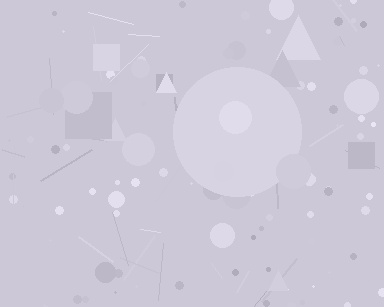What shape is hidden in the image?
A circle is hidden in the image.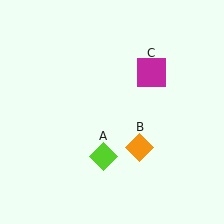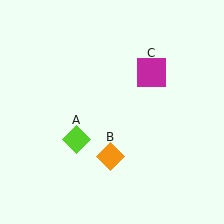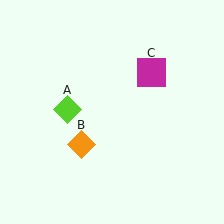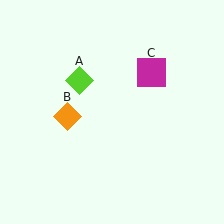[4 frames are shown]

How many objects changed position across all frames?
2 objects changed position: lime diamond (object A), orange diamond (object B).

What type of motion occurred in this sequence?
The lime diamond (object A), orange diamond (object B) rotated clockwise around the center of the scene.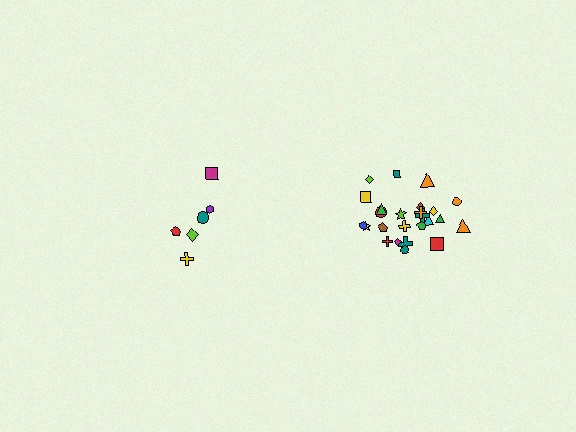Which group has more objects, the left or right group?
The right group.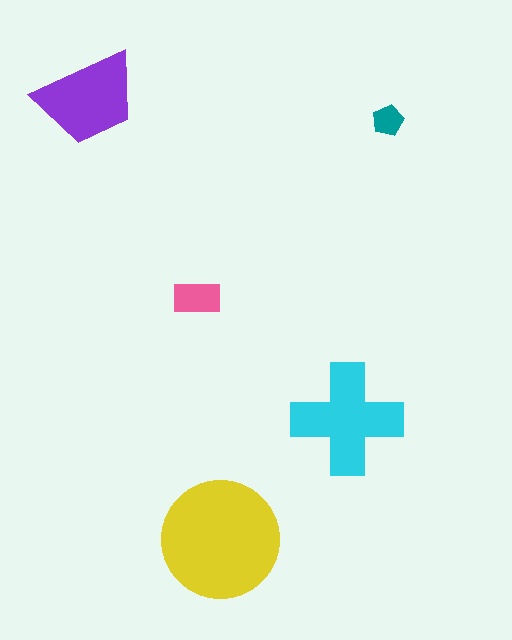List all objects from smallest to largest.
The teal pentagon, the pink rectangle, the purple trapezoid, the cyan cross, the yellow circle.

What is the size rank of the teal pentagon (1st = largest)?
5th.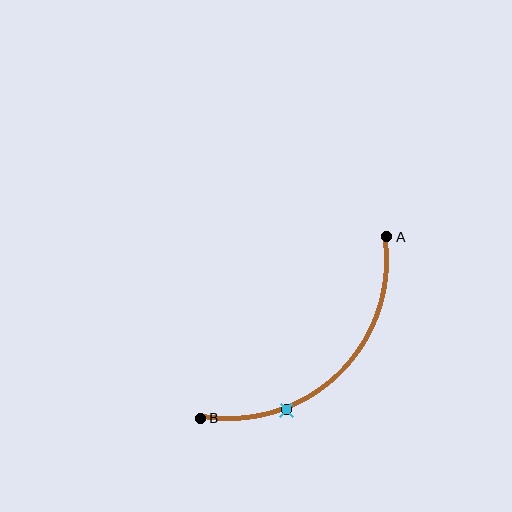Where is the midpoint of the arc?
The arc midpoint is the point on the curve farthest from the straight line joining A and B. It sits below and to the right of that line.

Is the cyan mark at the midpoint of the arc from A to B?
No. The cyan mark lies on the arc but is closer to endpoint B. The arc midpoint would be at the point on the curve equidistant along the arc from both A and B.